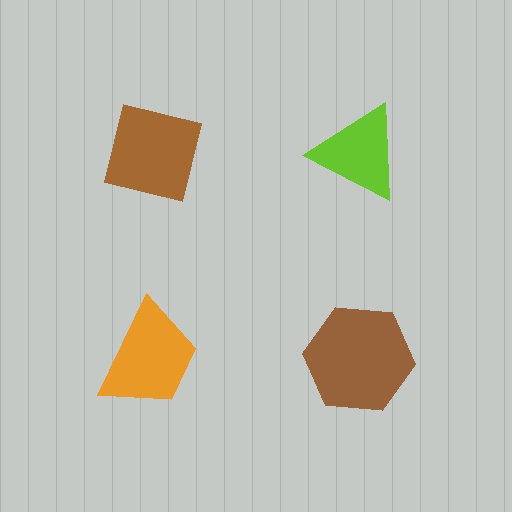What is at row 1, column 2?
A lime triangle.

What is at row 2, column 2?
A brown hexagon.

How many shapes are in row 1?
2 shapes.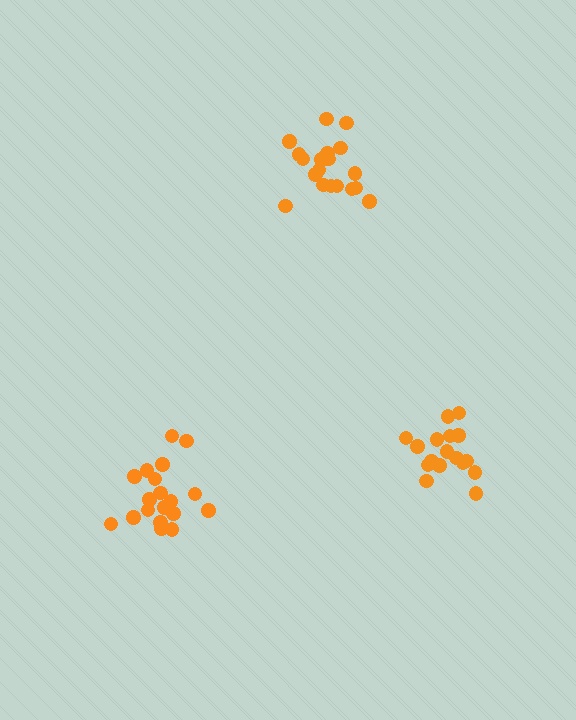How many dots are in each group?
Group 1: 19 dots, Group 2: 17 dots, Group 3: 19 dots (55 total).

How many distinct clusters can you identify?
There are 3 distinct clusters.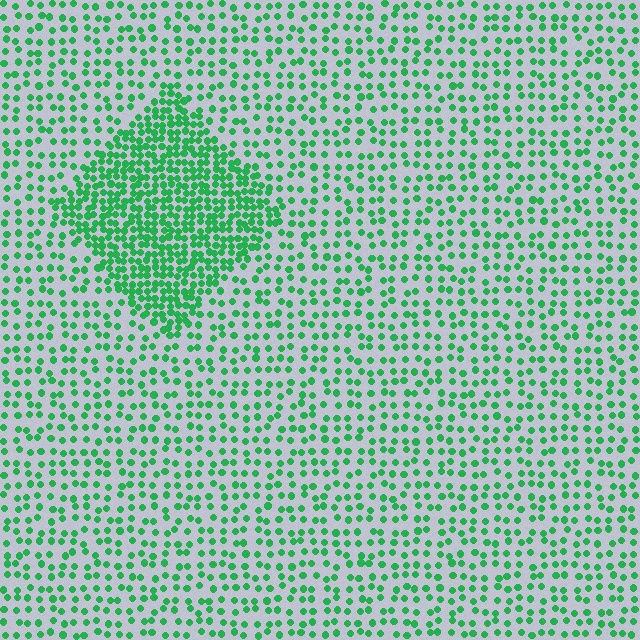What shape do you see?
I see a diamond.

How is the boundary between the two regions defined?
The boundary is defined by a change in element density (approximately 2.3x ratio). All elements are the same color, size, and shape.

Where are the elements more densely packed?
The elements are more densely packed inside the diamond boundary.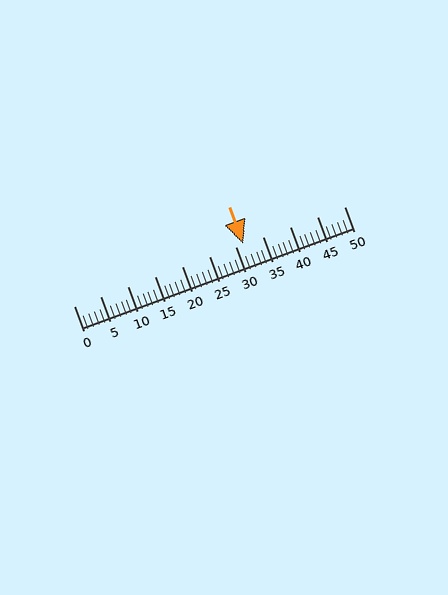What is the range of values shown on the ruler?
The ruler shows values from 0 to 50.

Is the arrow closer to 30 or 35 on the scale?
The arrow is closer to 30.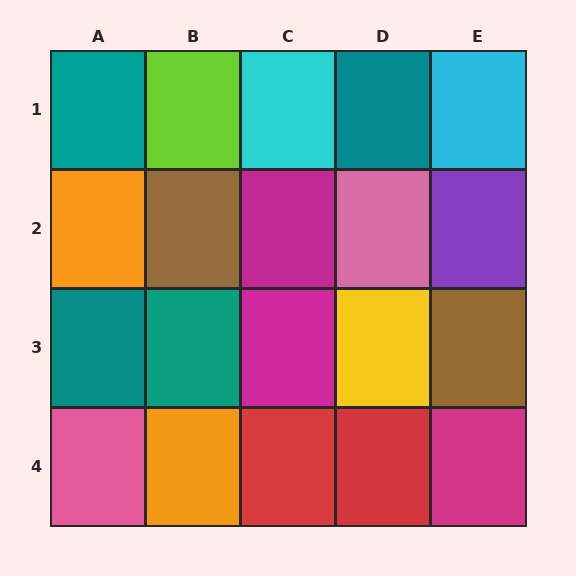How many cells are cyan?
2 cells are cyan.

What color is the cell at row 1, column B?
Lime.